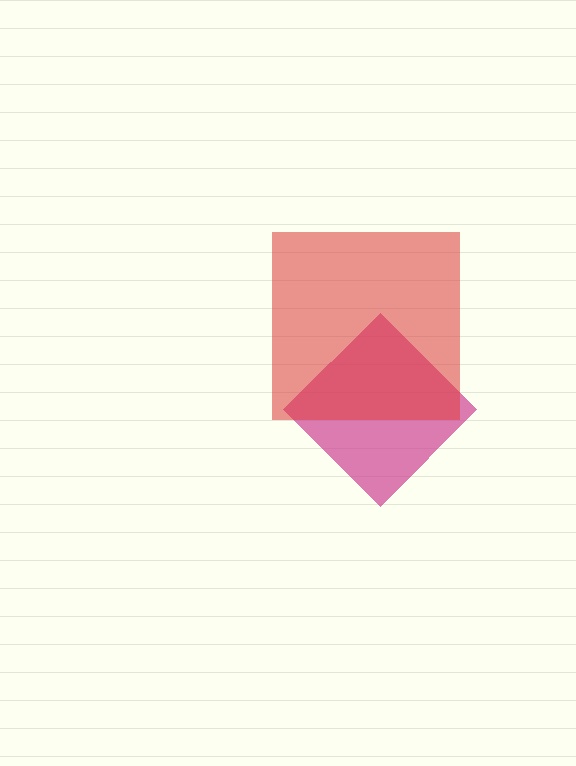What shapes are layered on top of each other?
The layered shapes are: a magenta diamond, a red square.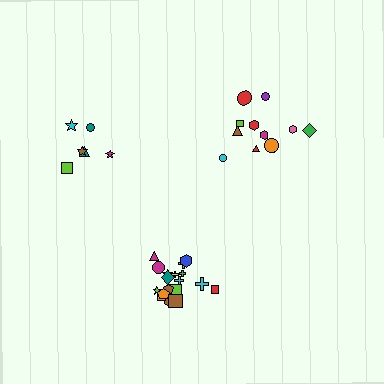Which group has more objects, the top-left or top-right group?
The top-right group.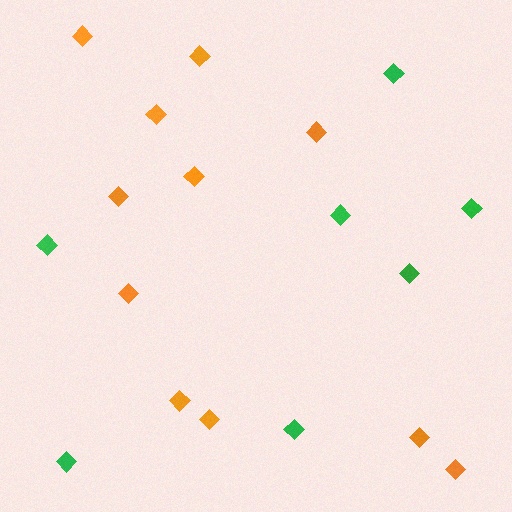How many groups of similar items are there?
There are 2 groups: one group of orange diamonds (11) and one group of green diamonds (7).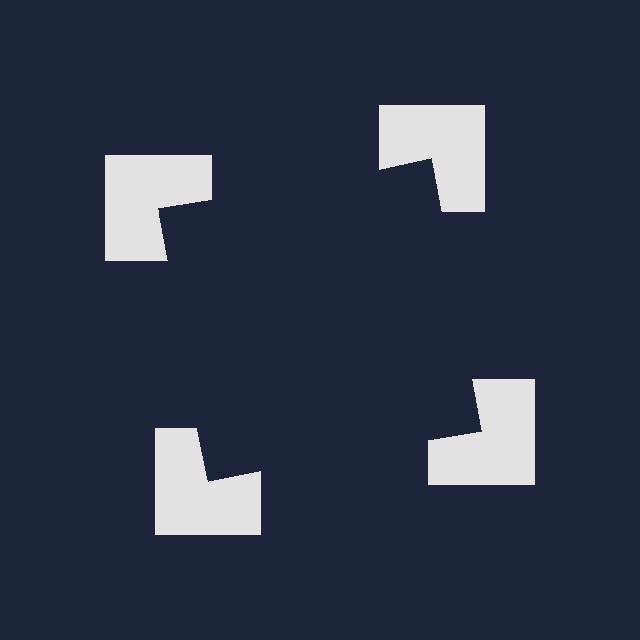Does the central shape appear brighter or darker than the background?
It typically appears slightly darker than the background, even though no actual brightness change is drawn.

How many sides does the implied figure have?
4 sides.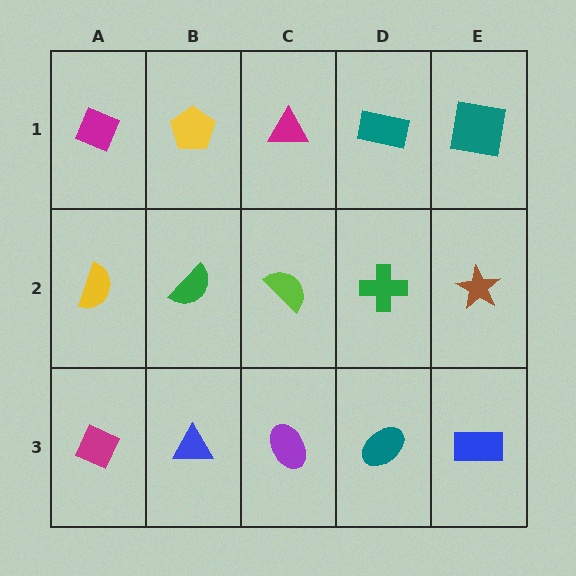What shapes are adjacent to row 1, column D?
A green cross (row 2, column D), a magenta triangle (row 1, column C), a teal square (row 1, column E).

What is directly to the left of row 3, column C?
A blue triangle.